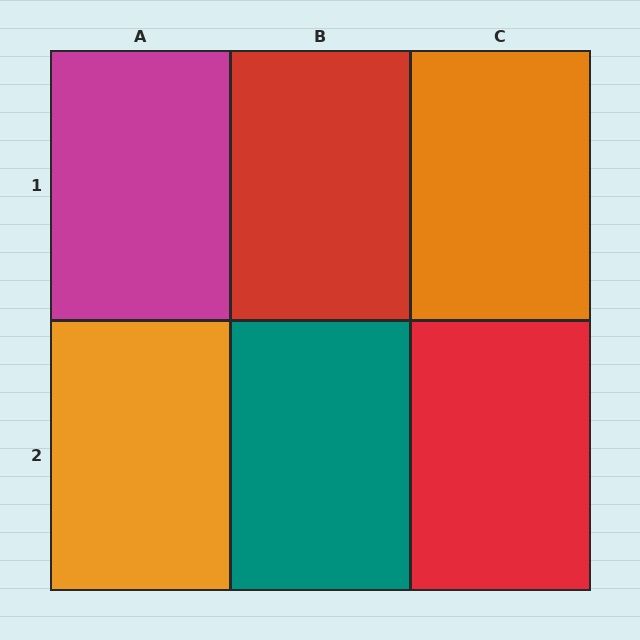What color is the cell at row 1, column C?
Orange.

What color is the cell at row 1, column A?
Magenta.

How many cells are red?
2 cells are red.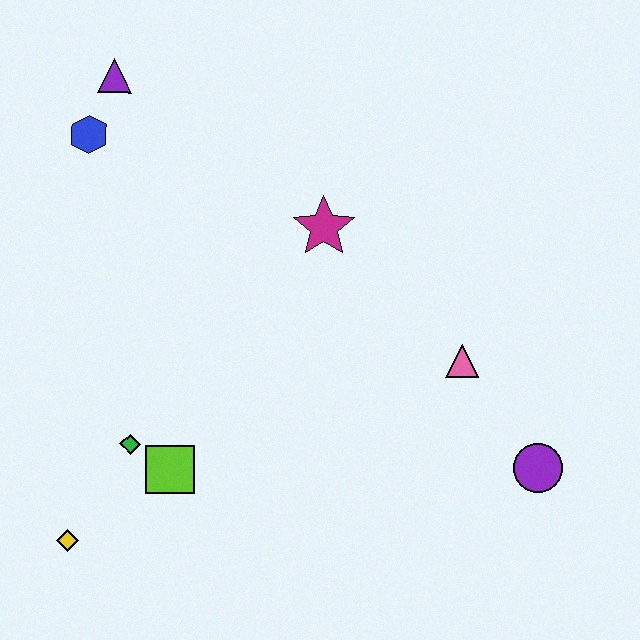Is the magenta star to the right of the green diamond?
Yes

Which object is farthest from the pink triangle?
The purple triangle is farthest from the pink triangle.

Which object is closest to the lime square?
The green diamond is closest to the lime square.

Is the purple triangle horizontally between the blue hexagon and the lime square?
Yes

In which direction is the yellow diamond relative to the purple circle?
The yellow diamond is to the left of the purple circle.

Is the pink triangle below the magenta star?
Yes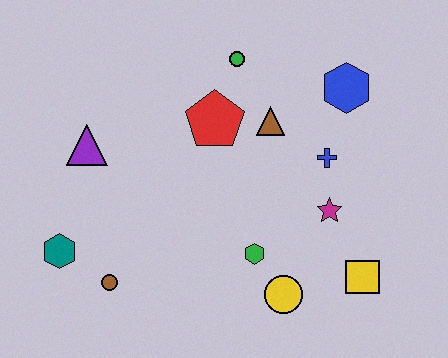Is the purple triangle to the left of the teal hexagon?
No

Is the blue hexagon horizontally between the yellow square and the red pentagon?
Yes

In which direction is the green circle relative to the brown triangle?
The green circle is above the brown triangle.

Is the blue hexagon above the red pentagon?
Yes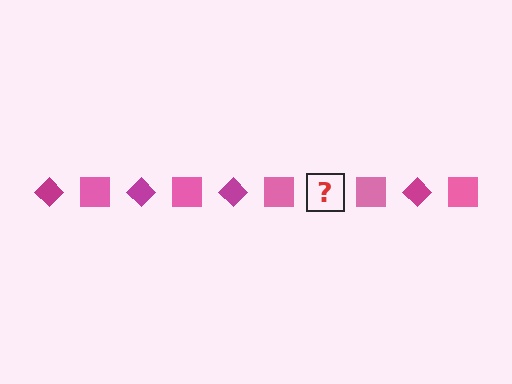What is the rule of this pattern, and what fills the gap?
The rule is that the pattern alternates between magenta diamond and pink square. The gap should be filled with a magenta diamond.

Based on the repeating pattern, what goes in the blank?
The blank should be a magenta diamond.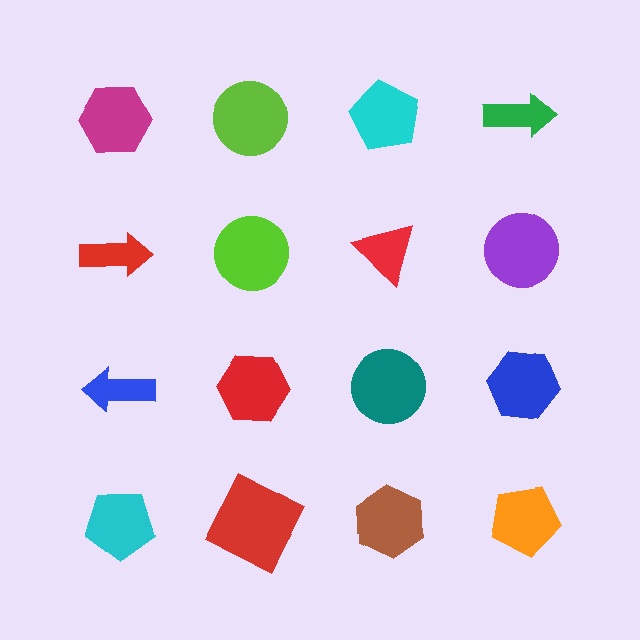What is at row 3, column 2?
A red hexagon.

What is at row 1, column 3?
A cyan pentagon.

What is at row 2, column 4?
A purple circle.